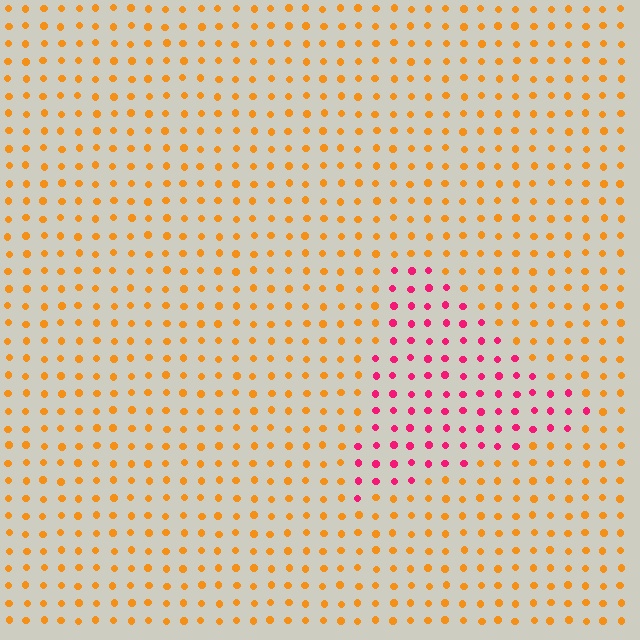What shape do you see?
I see a triangle.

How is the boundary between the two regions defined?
The boundary is defined purely by a slight shift in hue (about 58 degrees). Spacing, size, and orientation are identical on both sides.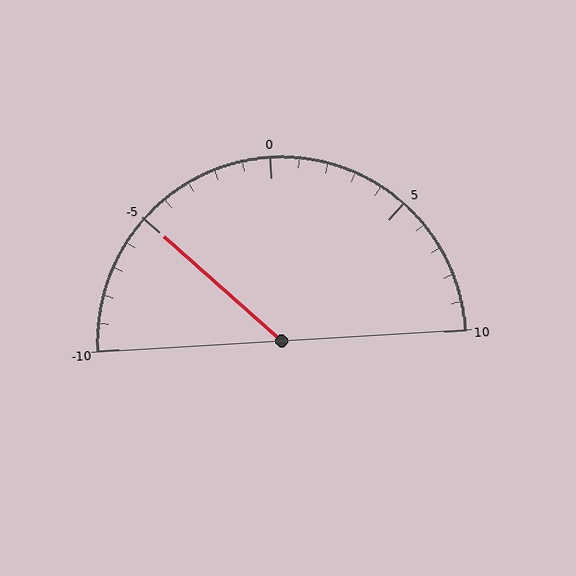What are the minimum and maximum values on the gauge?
The gauge ranges from -10 to 10.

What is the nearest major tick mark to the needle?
The nearest major tick mark is -5.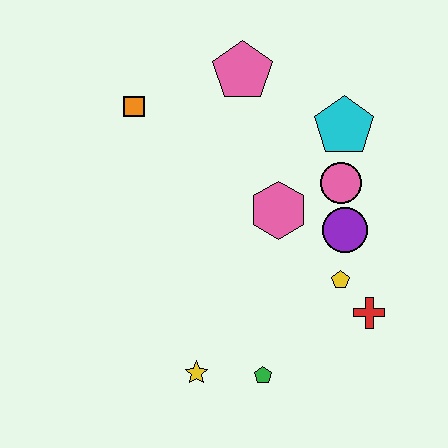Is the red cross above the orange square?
No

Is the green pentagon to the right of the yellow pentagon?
No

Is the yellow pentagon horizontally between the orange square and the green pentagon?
No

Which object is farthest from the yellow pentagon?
The orange square is farthest from the yellow pentagon.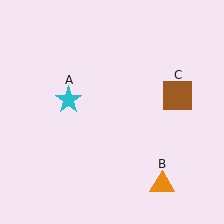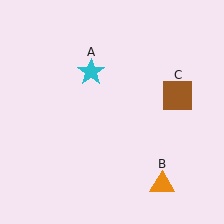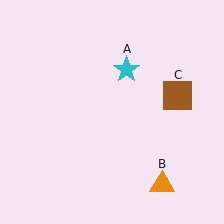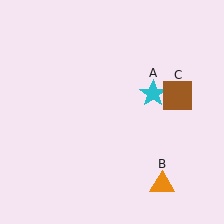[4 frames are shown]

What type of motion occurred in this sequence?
The cyan star (object A) rotated clockwise around the center of the scene.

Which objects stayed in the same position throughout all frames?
Orange triangle (object B) and brown square (object C) remained stationary.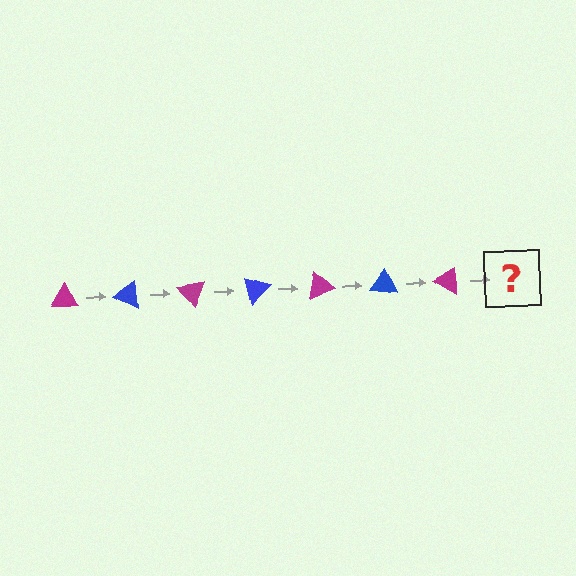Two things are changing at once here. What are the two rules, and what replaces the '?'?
The two rules are that it rotates 25 degrees each step and the color cycles through magenta and blue. The '?' should be a blue triangle, rotated 175 degrees from the start.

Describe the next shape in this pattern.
It should be a blue triangle, rotated 175 degrees from the start.